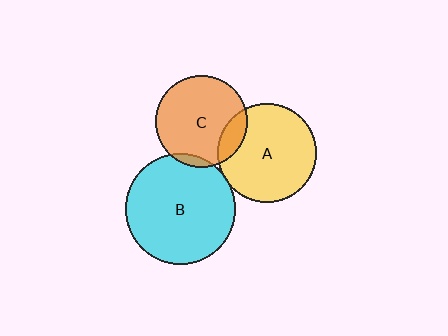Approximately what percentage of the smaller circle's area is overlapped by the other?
Approximately 5%.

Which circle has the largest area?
Circle B (cyan).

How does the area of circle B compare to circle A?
Approximately 1.3 times.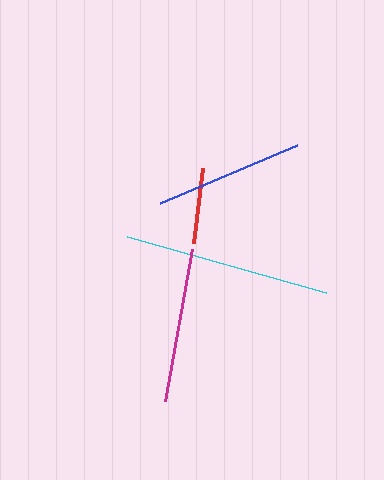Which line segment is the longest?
The cyan line is the longest at approximately 207 pixels.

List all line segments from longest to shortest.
From longest to shortest: cyan, magenta, blue, red.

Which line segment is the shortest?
The red line is the shortest at approximately 76 pixels.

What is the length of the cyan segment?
The cyan segment is approximately 207 pixels long.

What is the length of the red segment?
The red segment is approximately 76 pixels long.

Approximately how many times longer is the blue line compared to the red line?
The blue line is approximately 2.0 times the length of the red line.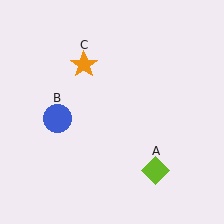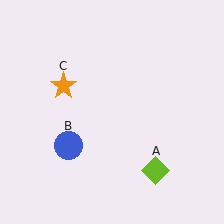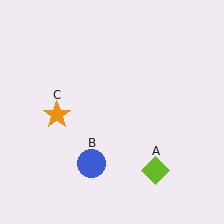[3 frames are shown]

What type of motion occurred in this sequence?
The blue circle (object B), orange star (object C) rotated counterclockwise around the center of the scene.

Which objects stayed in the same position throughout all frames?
Lime diamond (object A) remained stationary.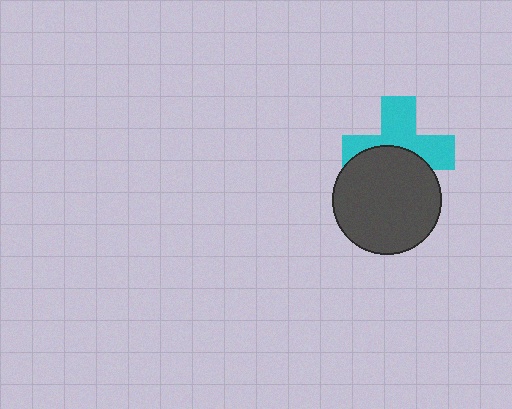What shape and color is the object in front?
The object in front is a dark gray circle.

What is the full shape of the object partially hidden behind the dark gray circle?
The partially hidden object is a cyan cross.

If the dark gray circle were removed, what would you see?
You would see the complete cyan cross.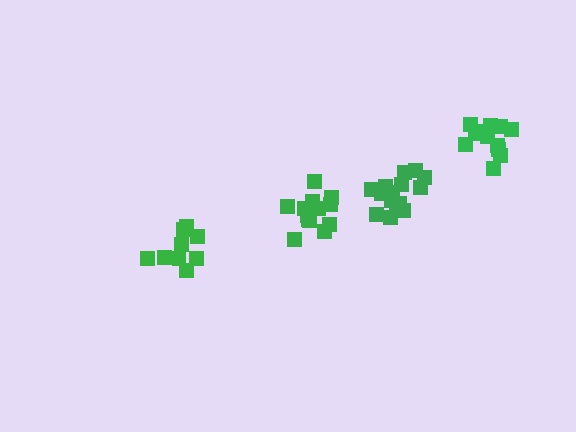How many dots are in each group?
Group 1: 14 dots, Group 2: 12 dots, Group 3: 15 dots, Group 4: 10 dots (51 total).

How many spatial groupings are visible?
There are 4 spatial groupings.